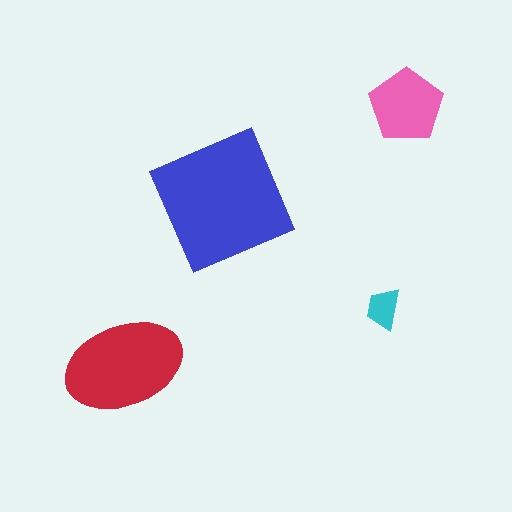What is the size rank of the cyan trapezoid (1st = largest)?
4th.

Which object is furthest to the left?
The red ellipse is leftmost.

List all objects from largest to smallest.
The blue square, the red ellipse, the pink pentagon, the cyan trapezoid.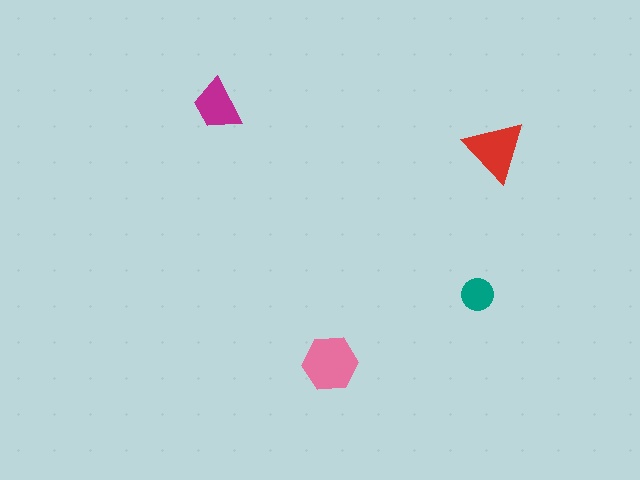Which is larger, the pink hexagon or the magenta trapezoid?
The pink hexagon.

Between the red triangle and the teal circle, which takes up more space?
The red triangle.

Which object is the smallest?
The teal circle.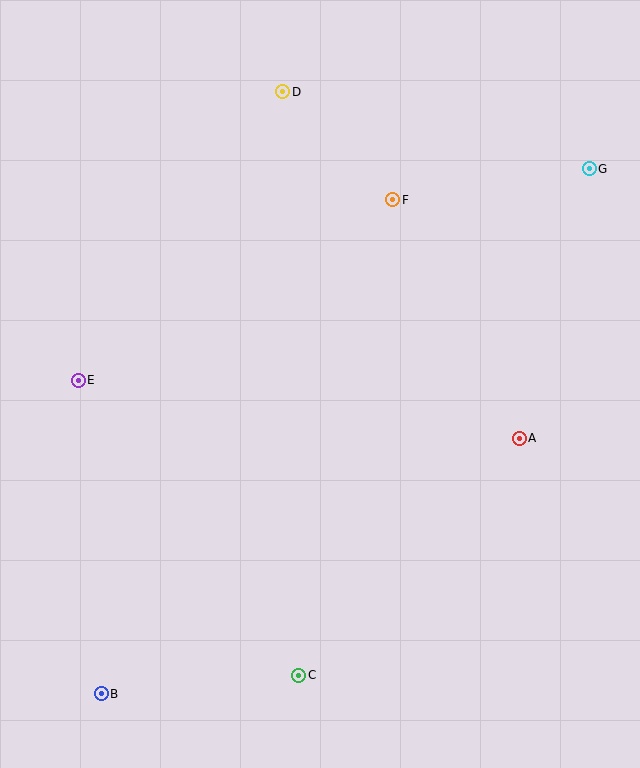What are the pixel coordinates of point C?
Point C is at (299, 675).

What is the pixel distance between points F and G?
The distance between F and G is 199 pixels.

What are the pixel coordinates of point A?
Point A is at (519, 438).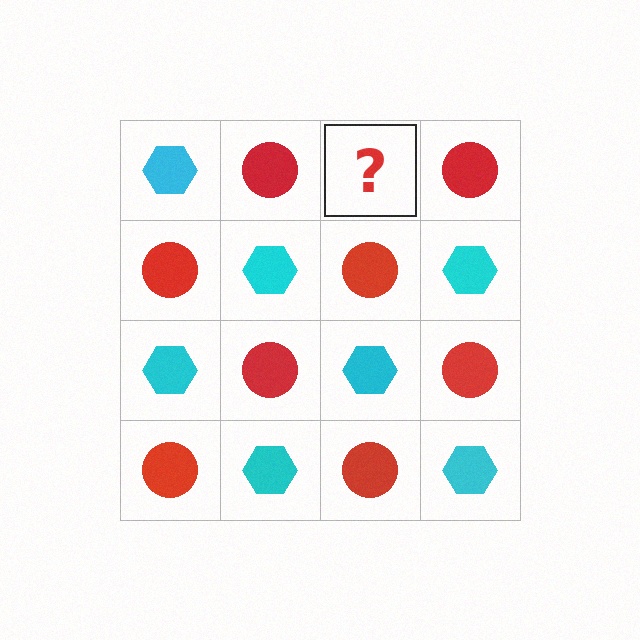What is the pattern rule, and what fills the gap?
The rule is that it alternates cyan hexagon and red circle in a checkerboard pattern. The gap should be filled with a cyan hexagon.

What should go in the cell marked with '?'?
The missing cell should contain a cyan hexagon.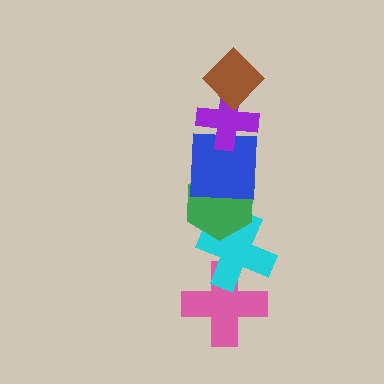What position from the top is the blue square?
The blue square is 3rd from the top.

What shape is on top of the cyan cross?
The green hexagon is on top of the cyan cross.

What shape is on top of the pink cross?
The cyan cross is on top of the pink cross.